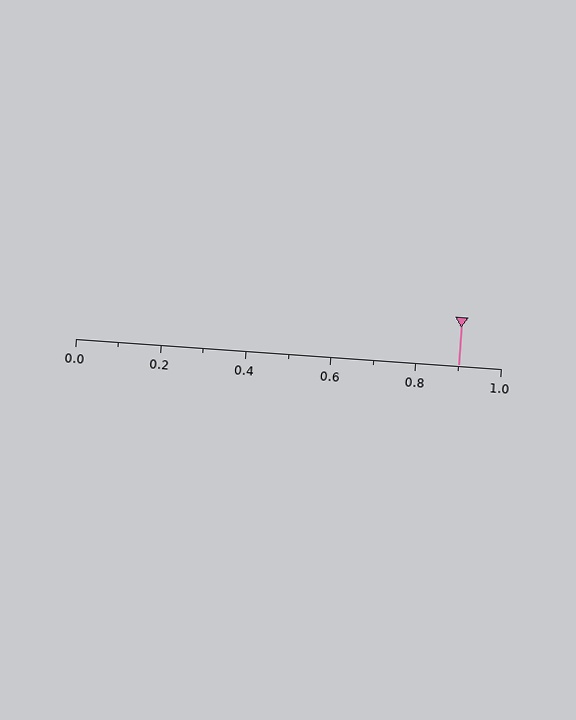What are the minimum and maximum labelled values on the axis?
The axis runs from 0.0 to 1.0.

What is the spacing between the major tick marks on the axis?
The major ticks are spaced 0.2 apart.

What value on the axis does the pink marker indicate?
The marker indicates approximately 0.9.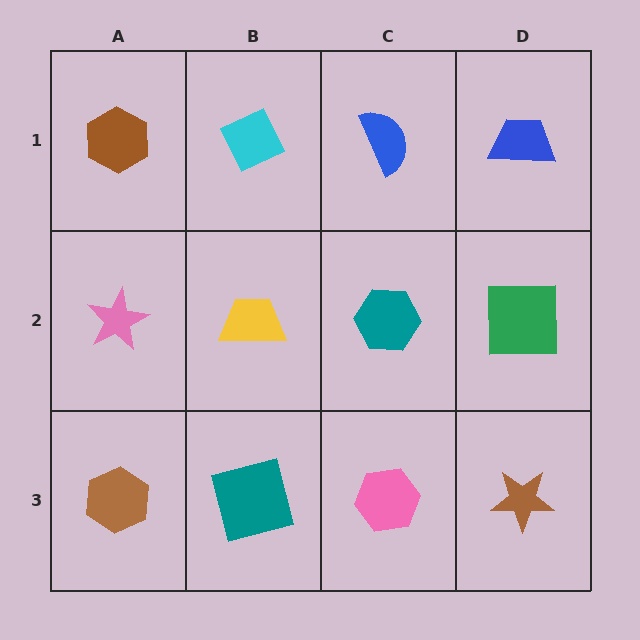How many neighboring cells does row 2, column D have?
3.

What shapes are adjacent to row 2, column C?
A blue semicircle (row 1, column C), a pink hexagon (row 3, column C), a yellow trapezoid (row 2, column B), a green square (row 2, column D).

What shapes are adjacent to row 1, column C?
A teal hexagon (row 2, column C), a cyan diamond (row 1, column B), a blue trapezoid (row 1, column D).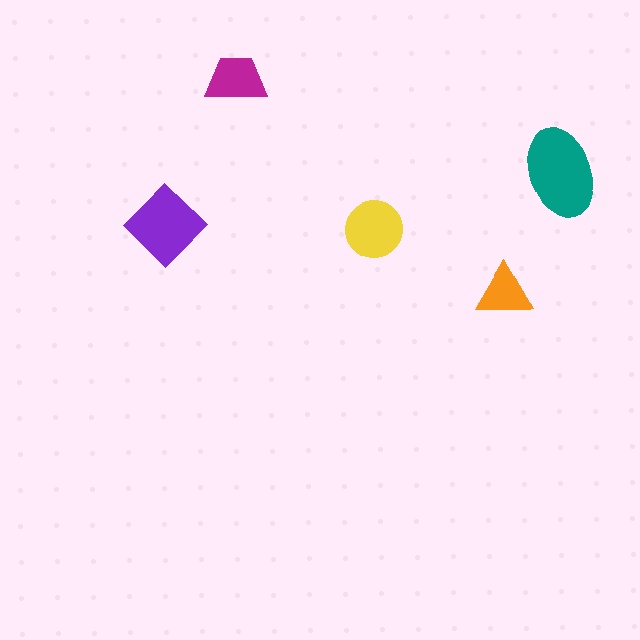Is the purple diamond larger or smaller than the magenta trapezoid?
Larger.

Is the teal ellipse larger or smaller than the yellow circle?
Larger.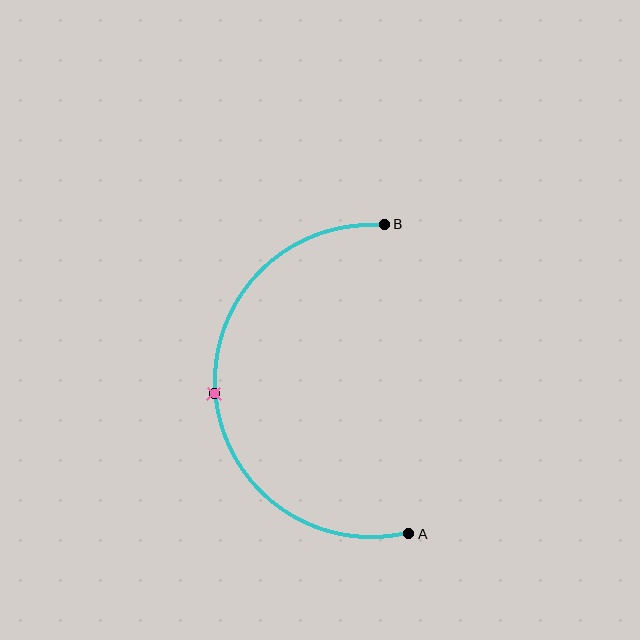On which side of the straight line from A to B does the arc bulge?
The arc bulges to the left of the straight line connecting A and B.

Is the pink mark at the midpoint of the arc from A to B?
Yes. The pink mark lies on the arc at equal arc-length from both A and B — it is the arc midpoint.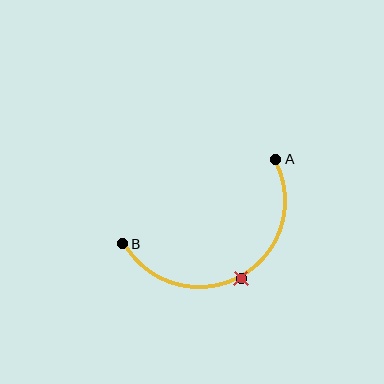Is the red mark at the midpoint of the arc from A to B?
Yes. The red mark lies on the arc at equal arc-length from both A and B — it is the arc midpoint.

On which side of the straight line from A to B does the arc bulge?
The arc bulges below the straight line connecting A and B.